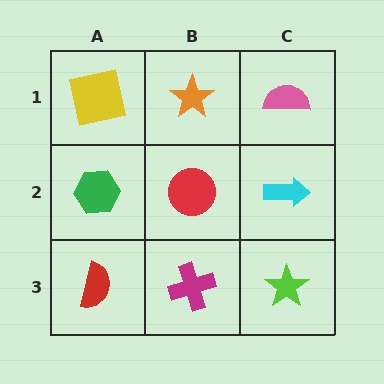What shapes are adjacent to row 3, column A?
A green hexagon (row 2, column A), a magenta cross (row 3, column B).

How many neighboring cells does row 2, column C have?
3.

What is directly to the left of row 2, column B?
A green hexagon.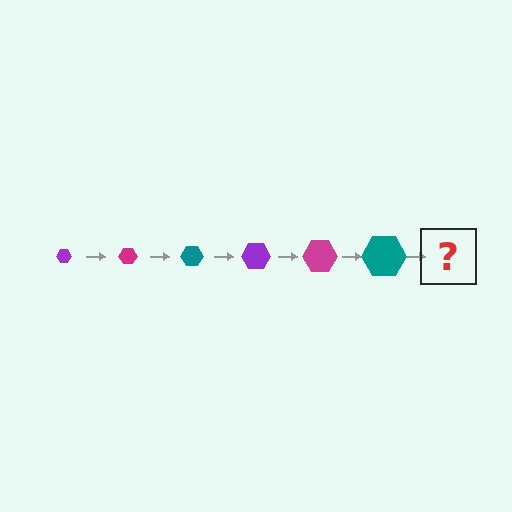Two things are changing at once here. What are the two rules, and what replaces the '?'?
The two rules are that the hexagon grows larger each step and the color cycles through purple, magenta, and teal. The '?' should be a purple hexagon, larger than the previous one.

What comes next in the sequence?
The next element should be a purple hexagon, larger than the previous one.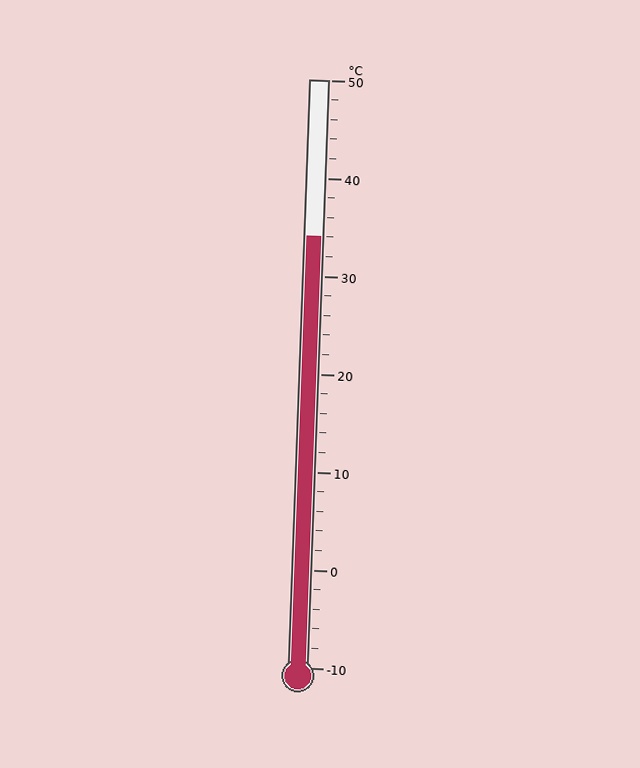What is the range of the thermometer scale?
The thermometer scale ranges from -10°C to 50°C.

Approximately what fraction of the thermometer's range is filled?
The thermometer is filled to approximately 75% of its range.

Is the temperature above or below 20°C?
The temperature is above 20°C.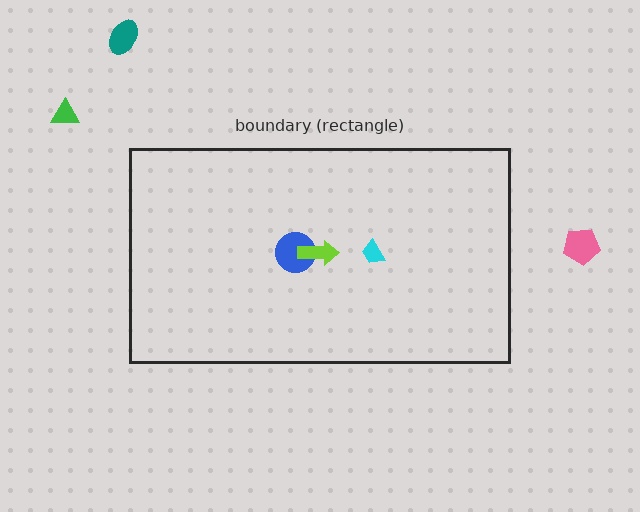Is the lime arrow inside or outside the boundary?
Inside.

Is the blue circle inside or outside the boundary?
Inside.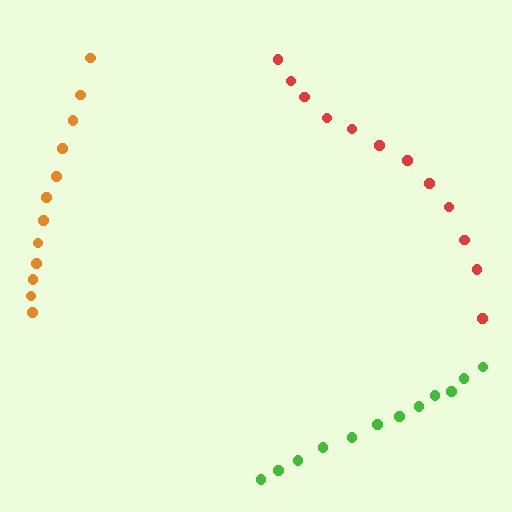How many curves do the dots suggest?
There are 3 distinct paths.